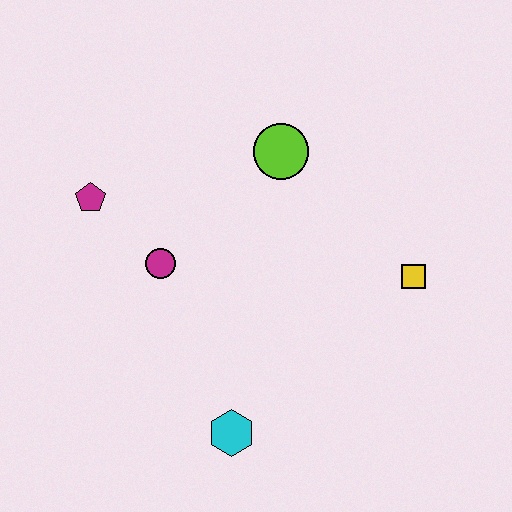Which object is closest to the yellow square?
The lime circle is closest to the yellow square.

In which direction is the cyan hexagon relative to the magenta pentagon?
The cyan hexagon is below the magenta pentagon.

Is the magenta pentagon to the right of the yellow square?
No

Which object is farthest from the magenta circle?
The yellow square is farthest from the magenta circle.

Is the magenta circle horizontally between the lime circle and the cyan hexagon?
No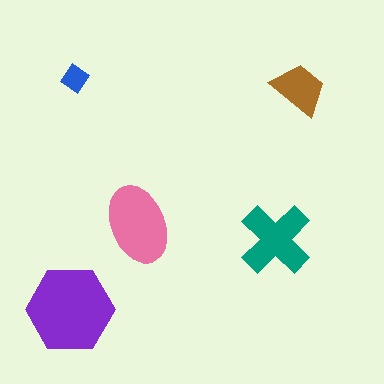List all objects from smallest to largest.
The blue diamond, the brown trapezoid, the teal cross, the pink ellipse, the purple hexagon.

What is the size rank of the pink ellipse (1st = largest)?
2nd.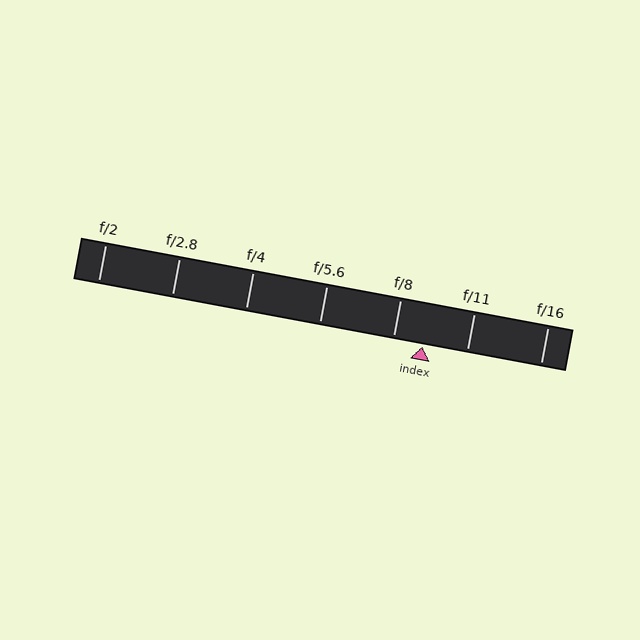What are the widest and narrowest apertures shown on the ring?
The widest aperture shown is f/2 and the narrowest is f/16.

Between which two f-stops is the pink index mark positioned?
The index mark is between f/8 and f/11.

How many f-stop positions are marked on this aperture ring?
There are 7 f-stop positions marked.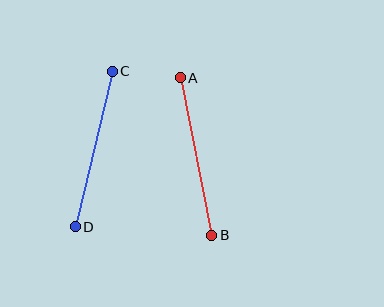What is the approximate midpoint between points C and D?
The midpoint is at approximately (94, 149) pixels.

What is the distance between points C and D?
The distance is approximately 160 pixels.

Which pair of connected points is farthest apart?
Points A and B are farthest apart.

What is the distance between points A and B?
The distance is approximately 161 pixels.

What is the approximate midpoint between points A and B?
The midpoint is at approximately (196, 156) pixels.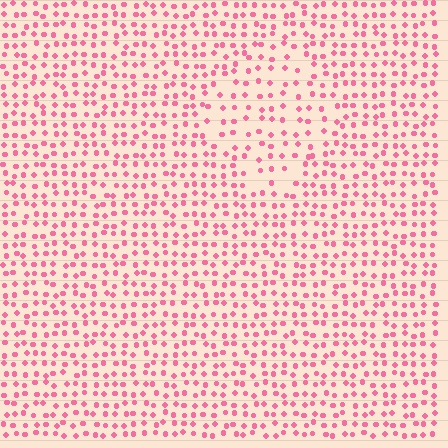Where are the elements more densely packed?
The elements are more densely packed outside the diamond boundary.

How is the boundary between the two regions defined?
The boundary is defined by a change in element density (approximately 1.6x ratio). All elements are the same color, size, and shape.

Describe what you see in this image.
The image contains small pink elements arranged at two different densities. A diamond-shaped region is visible where the elements are less densely packed than the surrounding area.